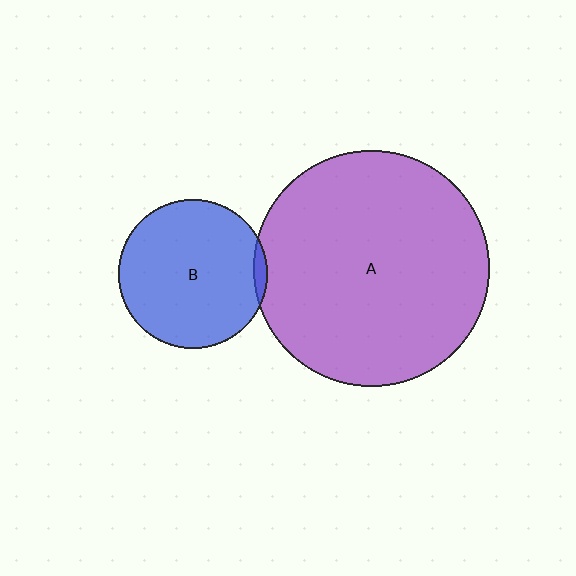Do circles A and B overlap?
Yes.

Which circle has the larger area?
Circle A (purple).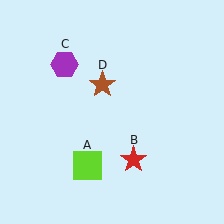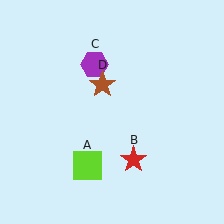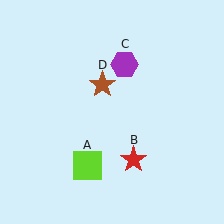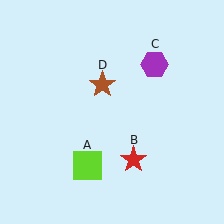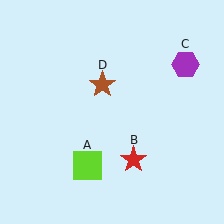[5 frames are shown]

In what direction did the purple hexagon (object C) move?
The purple hexagon (object C) moved right.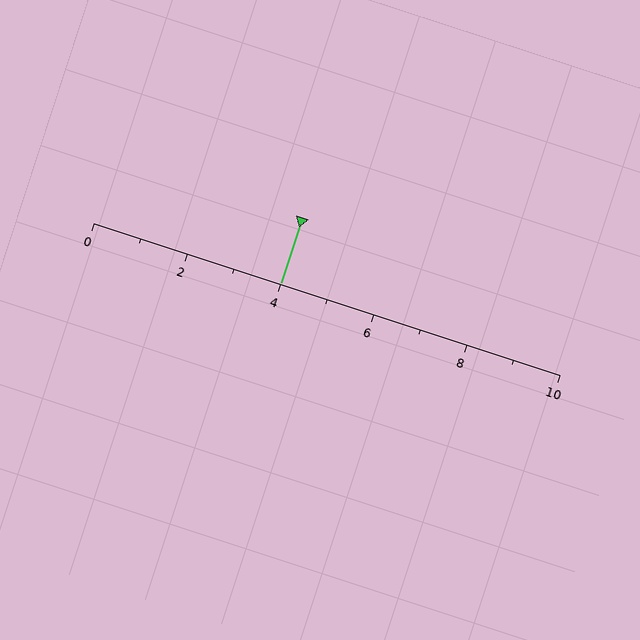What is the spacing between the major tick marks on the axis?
The major ticks are spaced 2 apart.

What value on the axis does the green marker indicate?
The marker indicates approximately 4.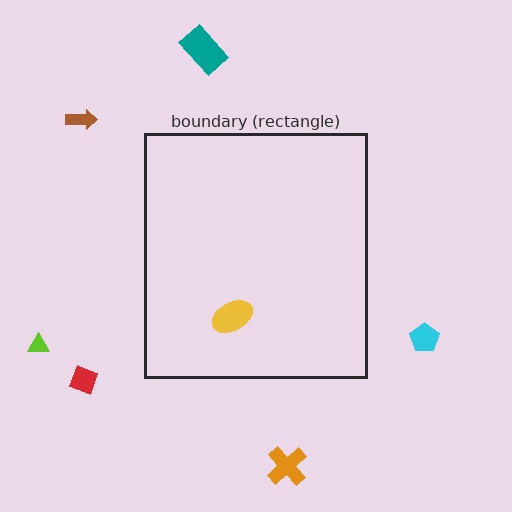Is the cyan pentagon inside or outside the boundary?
Outside.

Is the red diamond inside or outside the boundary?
Outside.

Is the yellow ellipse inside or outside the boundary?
Inside.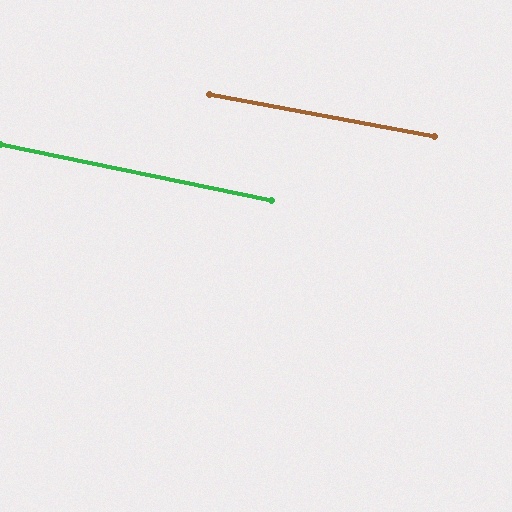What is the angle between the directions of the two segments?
Approximately 1 degree.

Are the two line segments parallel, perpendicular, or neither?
Parallel — their directions differ by only 1.4°.